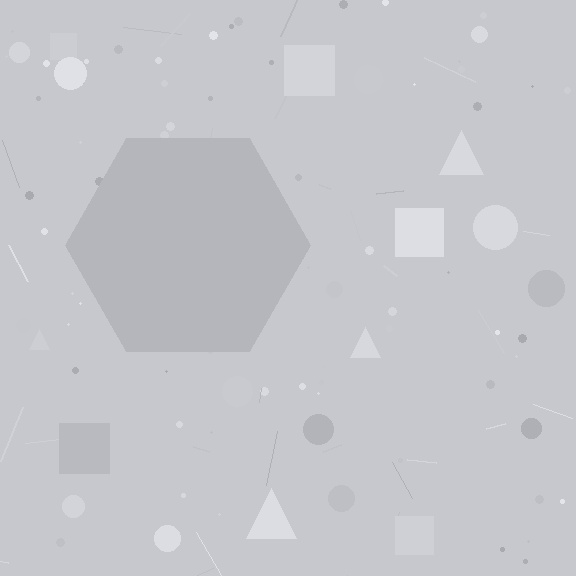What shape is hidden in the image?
A hexagon is hidden in the image.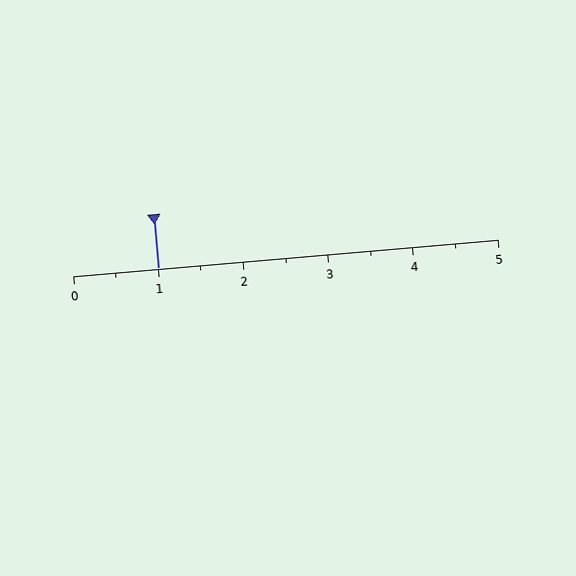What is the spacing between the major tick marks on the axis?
The major ticks are spaced 1 apart.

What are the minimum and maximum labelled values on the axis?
The axis runs from 0 to 5.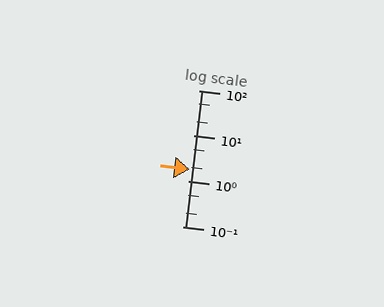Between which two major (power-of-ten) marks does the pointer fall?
The pointer is between 1 and 10.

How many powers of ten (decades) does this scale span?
The scale spans 3 decades, from 0.1 to 100.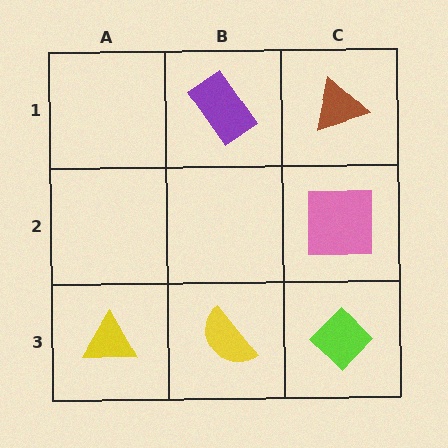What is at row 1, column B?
A purple rectangle.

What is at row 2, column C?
A pink square.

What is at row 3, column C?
A lime diamond.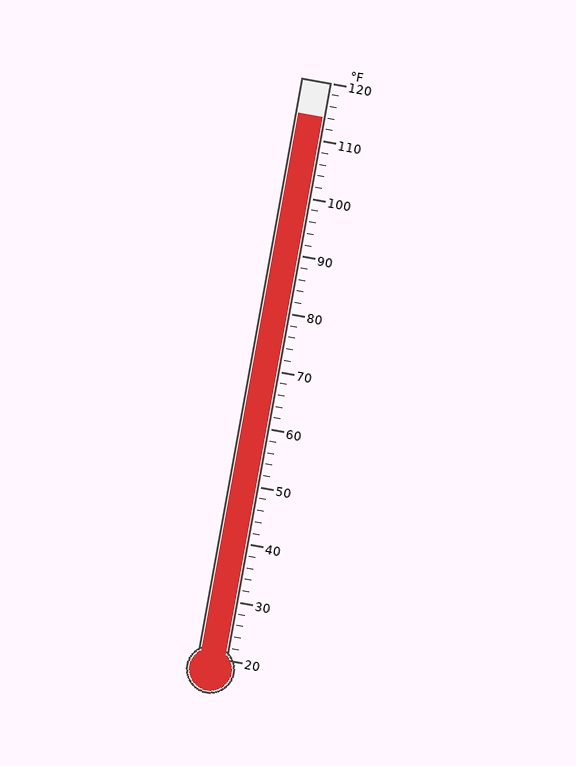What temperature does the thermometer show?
The thermometer shows approximately 114°F.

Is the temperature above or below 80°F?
The temperature is above 80°F.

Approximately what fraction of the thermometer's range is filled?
The thermometer is filled to approximately 95% of its range.